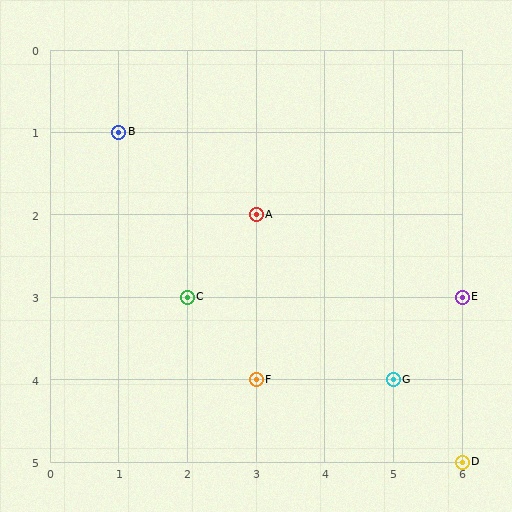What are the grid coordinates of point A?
Point A is at grid coordinates (3, 2).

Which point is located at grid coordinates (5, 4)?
Point G is at (5, 4).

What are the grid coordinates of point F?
Point F is at grid coordinates (3, 4).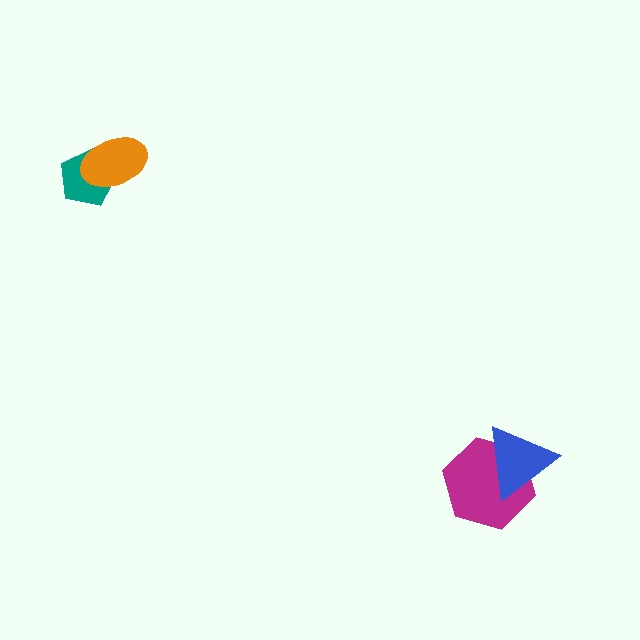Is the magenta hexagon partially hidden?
Yes, it is partially covered by another shape.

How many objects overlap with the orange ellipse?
1 object overlaps with the orange ellipse.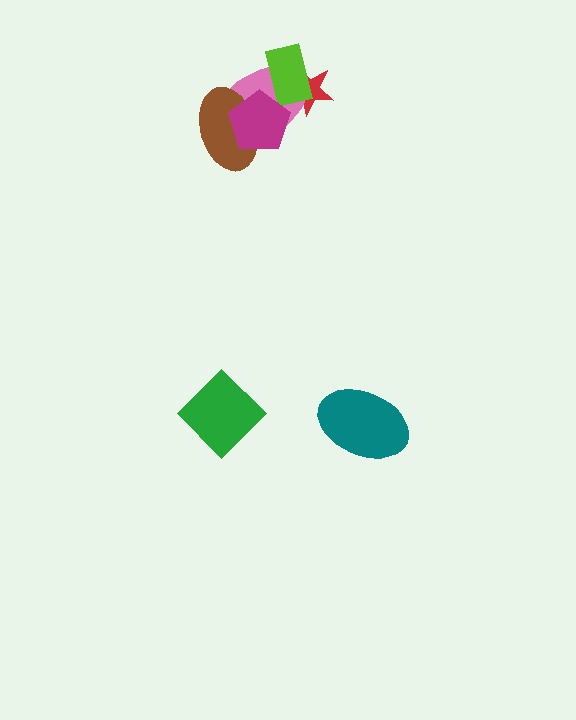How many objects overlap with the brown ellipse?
2 objects overlap with the brown ellipse.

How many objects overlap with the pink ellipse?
4 objects overlap with the pink ellipse.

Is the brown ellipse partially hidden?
Yes, it is partially covered by another shape.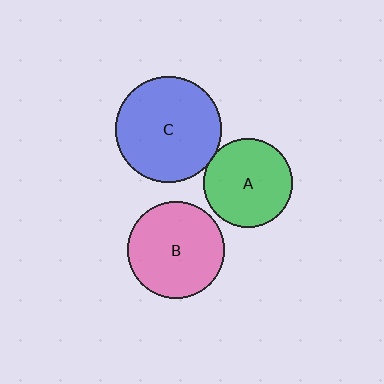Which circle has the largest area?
Circle C (blue).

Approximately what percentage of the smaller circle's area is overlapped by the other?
Approximately 5%.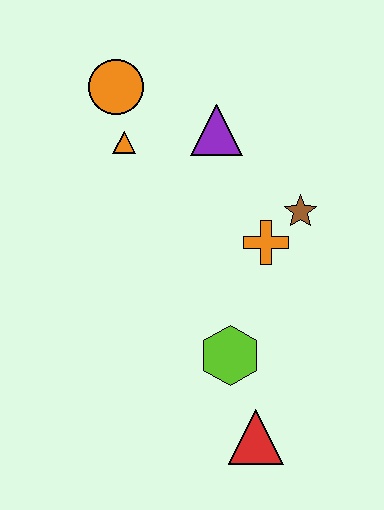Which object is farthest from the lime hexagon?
The orange circle is farthest from the lime hexagon.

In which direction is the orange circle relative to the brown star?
The orange circle is to the left of the brown star.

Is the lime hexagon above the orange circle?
No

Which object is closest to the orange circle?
The orange triangle is closest to the orange circle.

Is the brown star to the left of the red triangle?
No